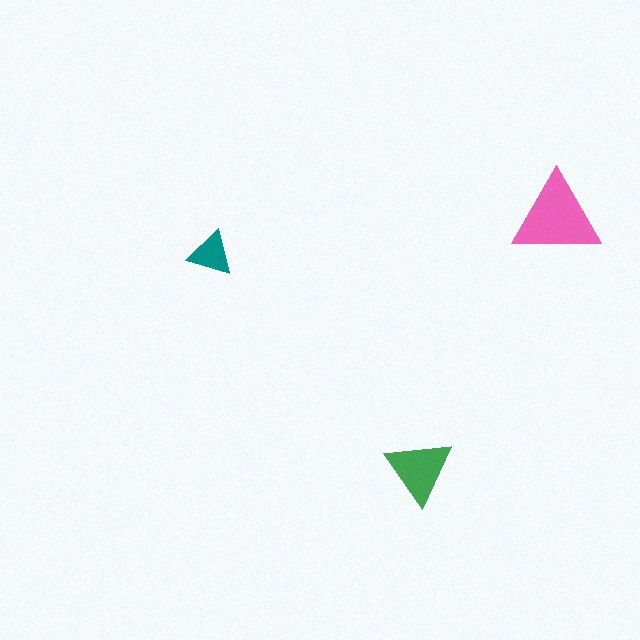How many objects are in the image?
There are 3 objects in the image.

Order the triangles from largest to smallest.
the pink one, the green one, the teal one.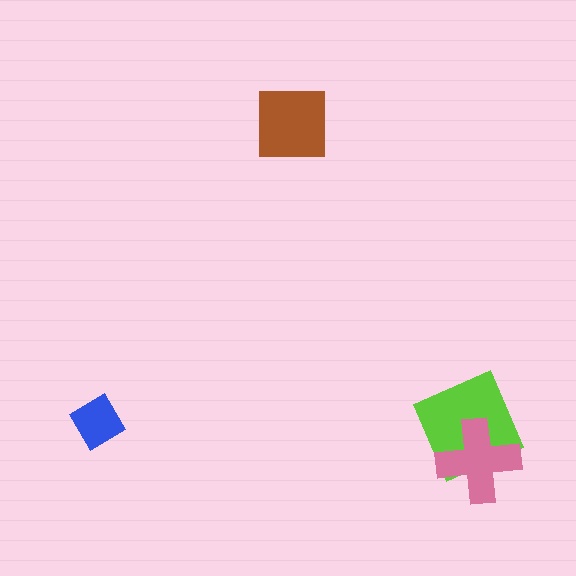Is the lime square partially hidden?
Yes, it is partially covered by another shape.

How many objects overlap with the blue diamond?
0 objects overlap with the blue diamond.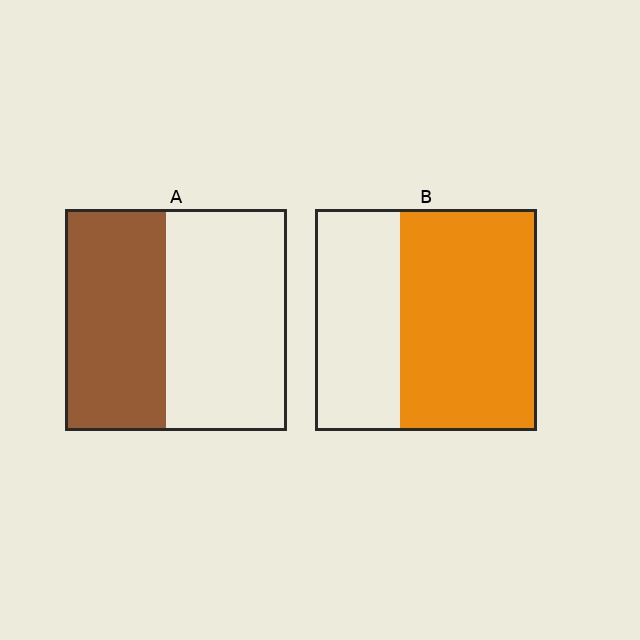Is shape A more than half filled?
No.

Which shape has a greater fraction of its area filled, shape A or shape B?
Shape B.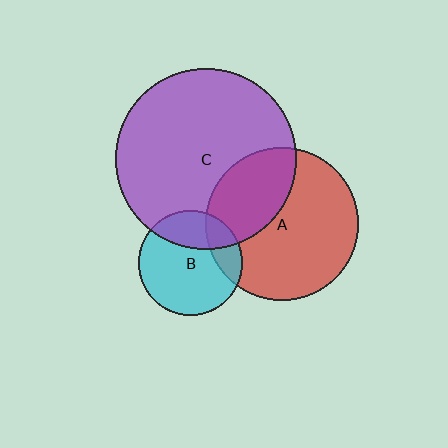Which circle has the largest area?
Circle C (purple).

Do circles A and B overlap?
Yes.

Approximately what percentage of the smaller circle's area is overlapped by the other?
Approximately 20%.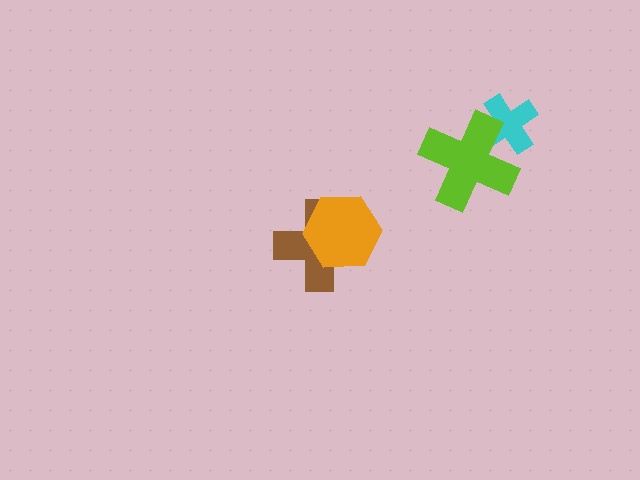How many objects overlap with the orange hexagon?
1 object overlaps with the orange hexagon.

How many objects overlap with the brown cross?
1 object overlaps with the brown cross.